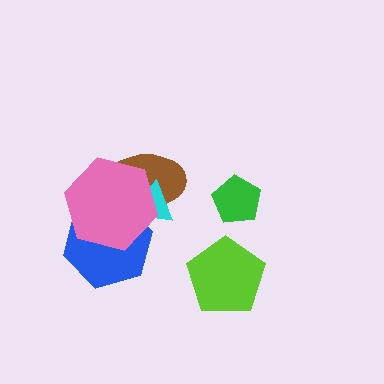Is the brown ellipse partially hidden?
Yes, it is partially covered by another shape.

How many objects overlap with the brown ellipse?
3 objects overlap with the brown ellipse.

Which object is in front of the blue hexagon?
The pink hexagon is in front of the blue hexagon.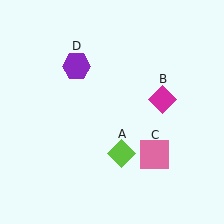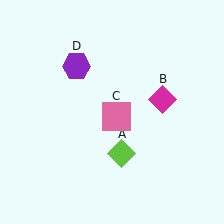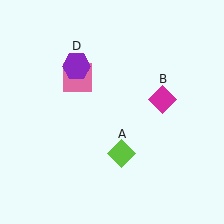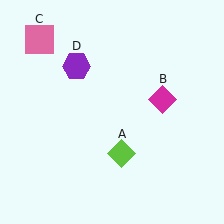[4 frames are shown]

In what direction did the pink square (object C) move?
The pink square (object C) moved up and to the left.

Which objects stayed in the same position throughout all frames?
Lime diamond (object A) and magenta diamond (object B) and purple hexagon (object D) remained stationary.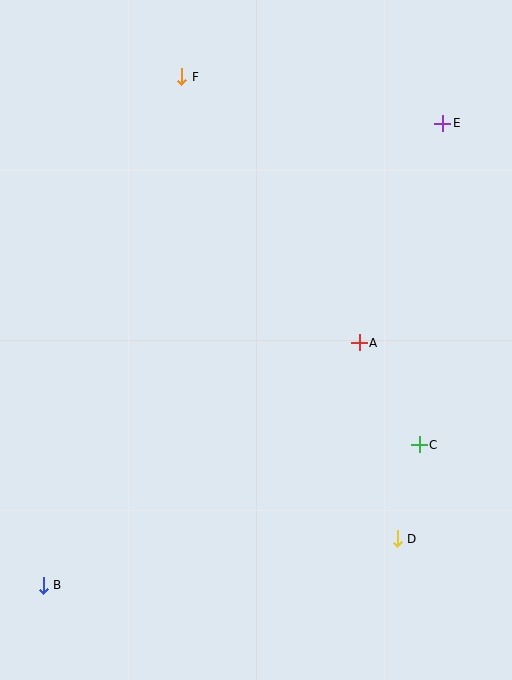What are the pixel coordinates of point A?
Point A is at (359, 343).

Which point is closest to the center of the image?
Point A at (359, 343) is closest to the center.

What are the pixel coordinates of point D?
Point D is at (397, 539).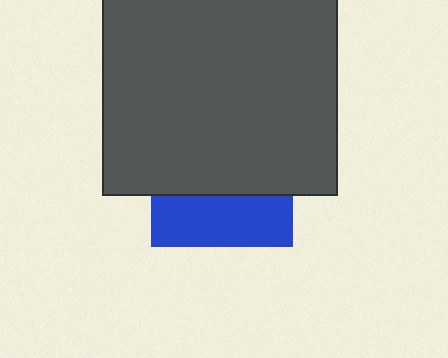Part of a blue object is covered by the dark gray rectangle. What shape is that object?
It is a square.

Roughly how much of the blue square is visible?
A small part of it is visible (roughly 37%).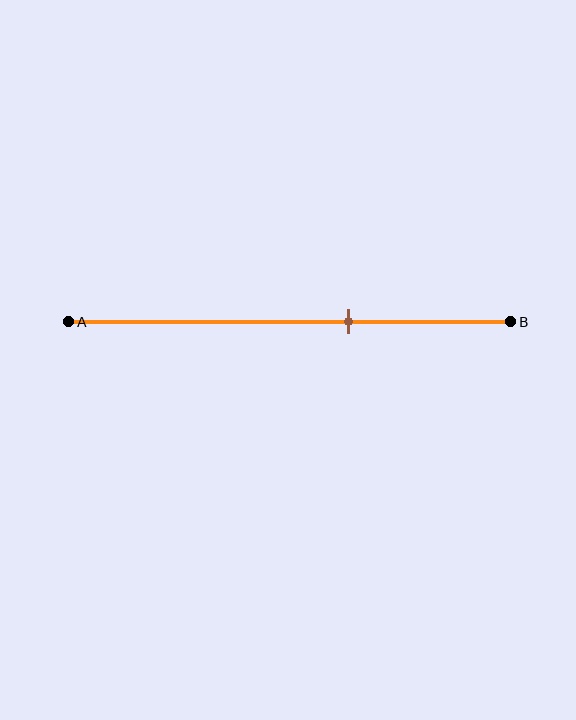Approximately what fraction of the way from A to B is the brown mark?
The brown mark is approximately 65% of the way from A to B.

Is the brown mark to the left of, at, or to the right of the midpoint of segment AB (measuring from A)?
The brown mark is to the right of the midpoint of segment AB.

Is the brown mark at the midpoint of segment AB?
No, the mark is at about 65% from A, not at the 50% midpoint.